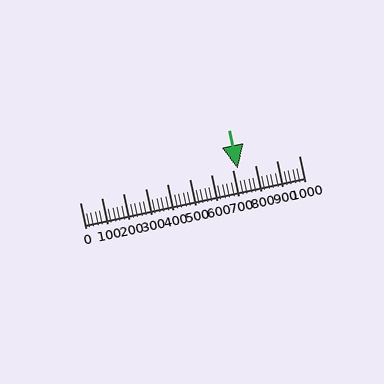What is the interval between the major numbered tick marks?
The major tick marks are spaced 100 units apart.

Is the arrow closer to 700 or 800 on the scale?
The arrow is closer to 700.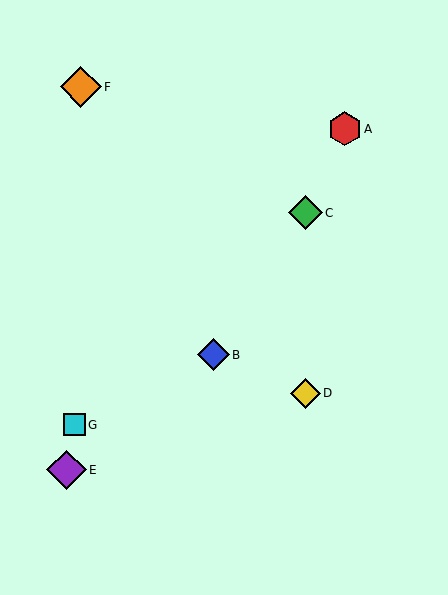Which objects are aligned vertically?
Objects C, D are aligned vertically.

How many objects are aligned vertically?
2 objects (C, D) are aligned vertically.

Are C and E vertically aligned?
No, C is at x≈305 and E is at x≈66.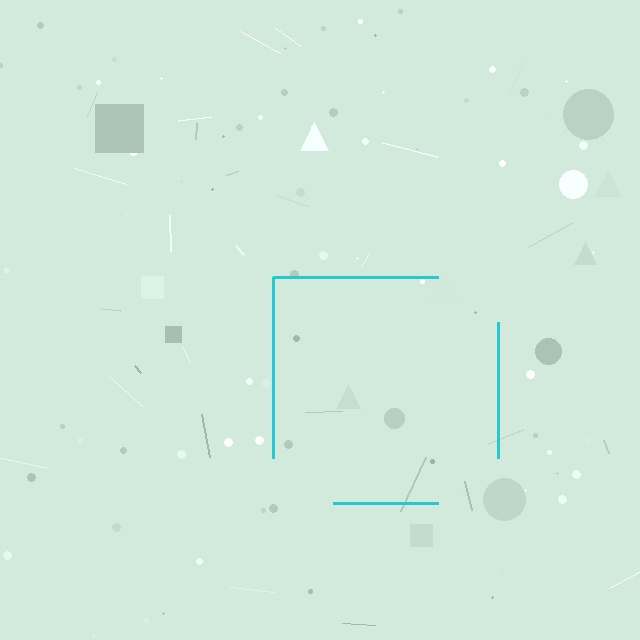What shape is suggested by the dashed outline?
The dashed outline suggests a square.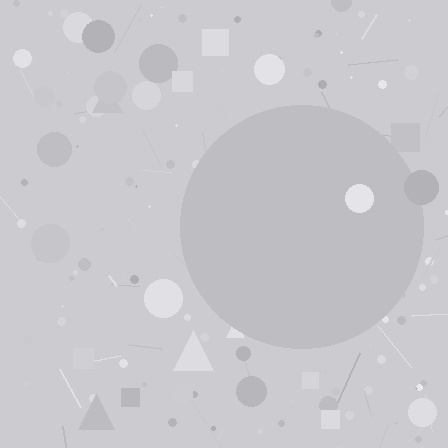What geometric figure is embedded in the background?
A circle is embedded in the background.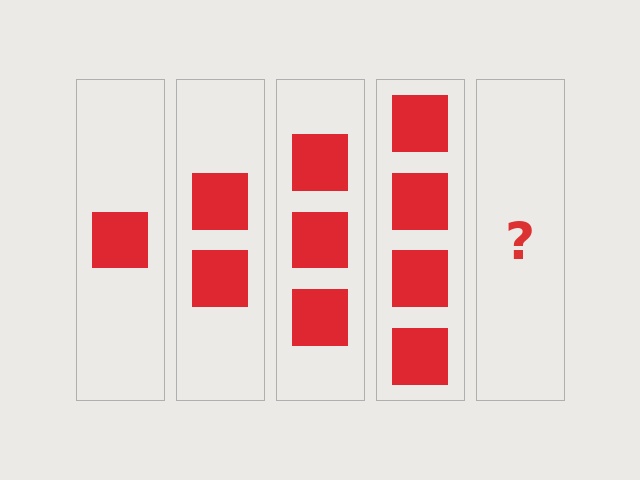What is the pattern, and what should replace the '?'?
The pattern is that each step adds one more square. The '?' should be 5 squares.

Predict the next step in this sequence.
The next step is 5 squares.